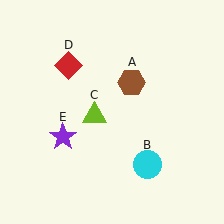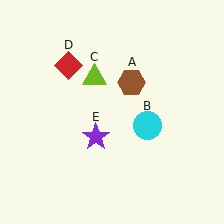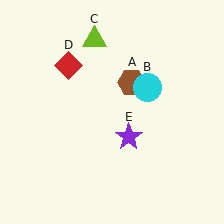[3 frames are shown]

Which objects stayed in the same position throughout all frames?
Brown hexagon (object A) and red diamond (object D) remained stationary.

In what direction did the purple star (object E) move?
The purple star (object E) moved right.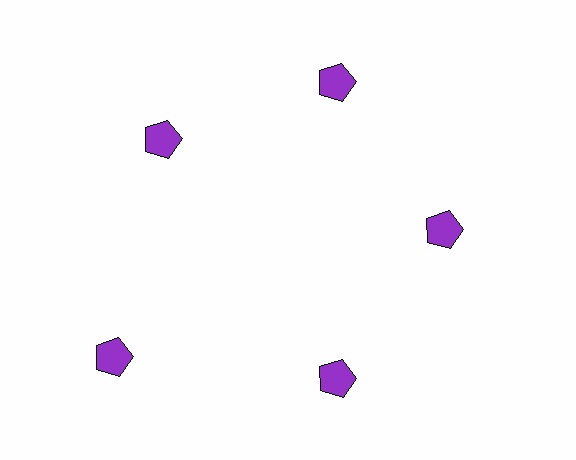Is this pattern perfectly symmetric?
No. The 5 purple pentagons are arranged in a ring, but one element near the 8 o'clock position is pushed outward from the center, breaking the 5-fold rotational symmetry.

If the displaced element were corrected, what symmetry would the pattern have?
It would have 5-fold rotational symmetry — the pattern would map onto itself every 72 degrees.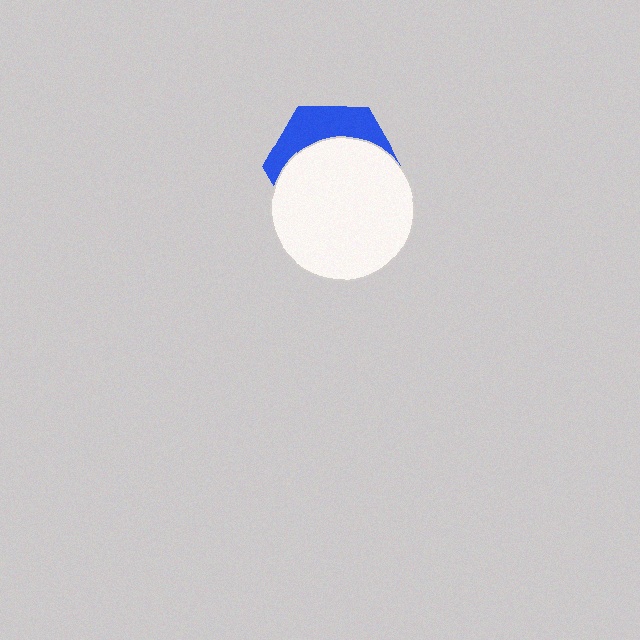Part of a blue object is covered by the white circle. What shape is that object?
It is a hexagon.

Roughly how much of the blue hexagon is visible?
A small part of it is visible (roughly 32%).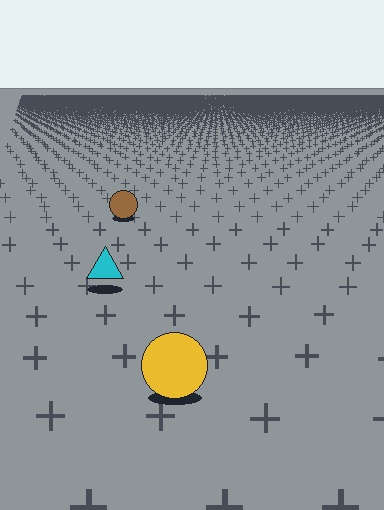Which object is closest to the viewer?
The yellow circle is closest. The texture marks near it are larger and more spread out.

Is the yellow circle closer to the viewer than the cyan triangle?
Yes. The yellow circle is closer — you can tell from the texture gradient: the ground texture is coarser near it.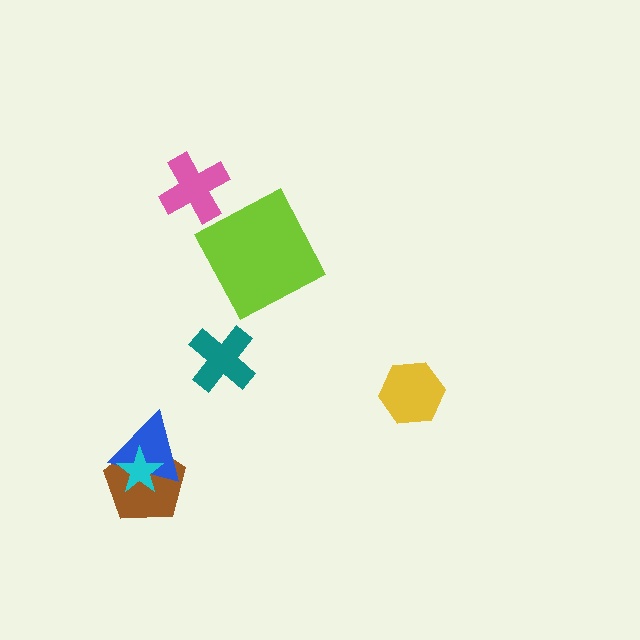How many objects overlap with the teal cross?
0 objects overlap with the teal cross.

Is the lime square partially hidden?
No, no other shape covers it.